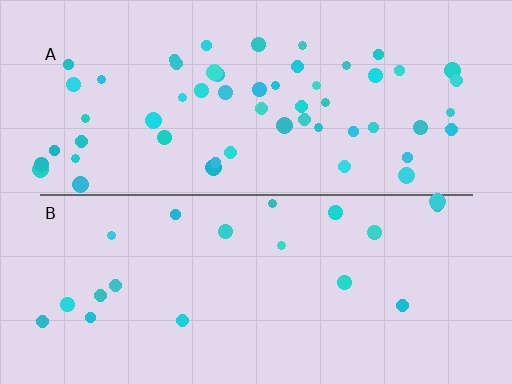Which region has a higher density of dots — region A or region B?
A (the top).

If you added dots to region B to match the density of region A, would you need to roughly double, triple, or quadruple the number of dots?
Approximately triple.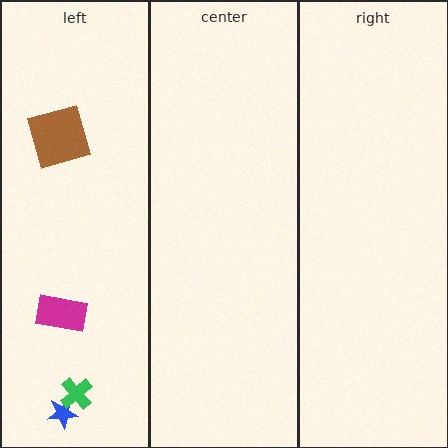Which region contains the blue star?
The left region.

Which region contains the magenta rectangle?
The left region.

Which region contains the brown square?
The left region.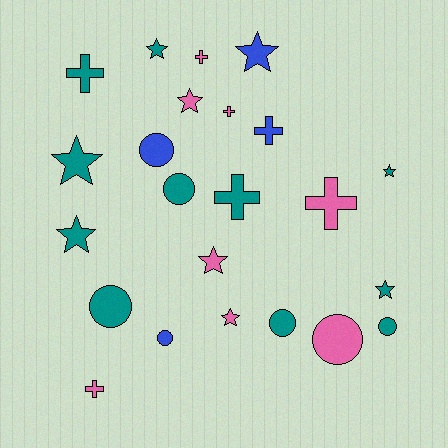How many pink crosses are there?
There are 4 pink crosses.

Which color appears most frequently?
Teal, with 11 objects.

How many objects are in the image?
There are 23 objects.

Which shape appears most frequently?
Star, with 9 objects.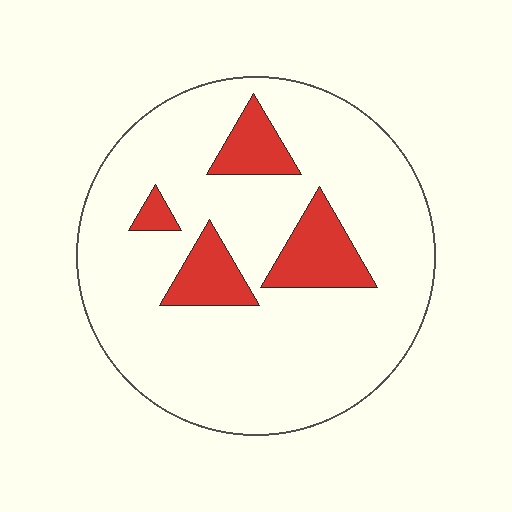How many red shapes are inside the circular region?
4.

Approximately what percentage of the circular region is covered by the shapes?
Approximately 15%.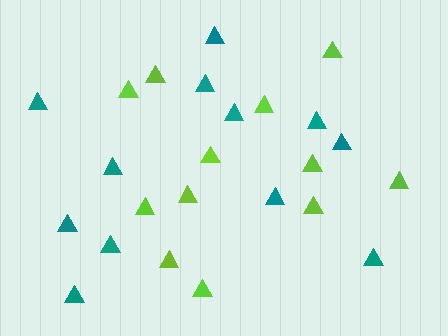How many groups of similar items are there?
There are 2 groups: one group of teal triangles (12) and one group of lime triangles (12).